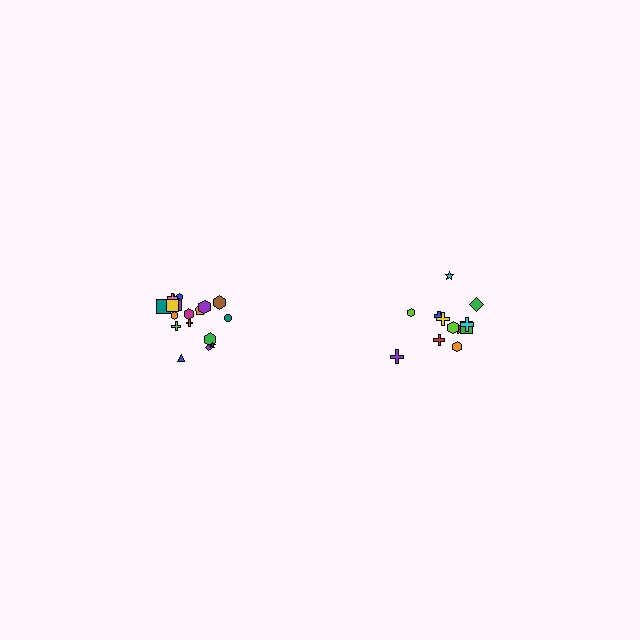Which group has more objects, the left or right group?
The left group.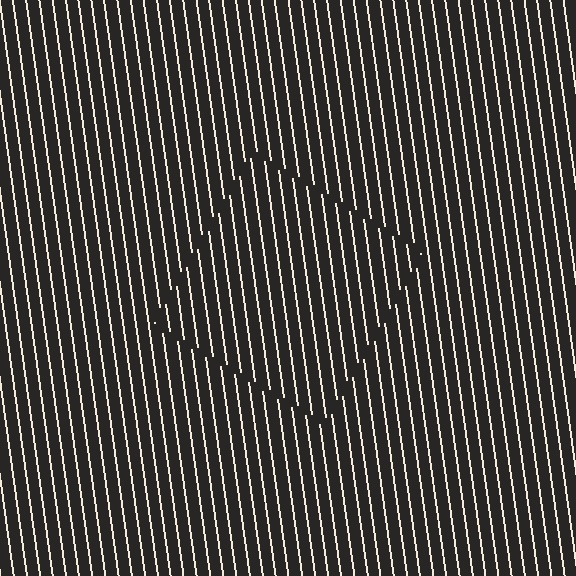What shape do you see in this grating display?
An illusory square. The interior of the shape contains the same grating, shifted by half a period — the contour is defined by the phase discontinuity where line-ends from the inner and outer gratings abut.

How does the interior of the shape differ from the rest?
The interior of the shape contains the same grating, shifted by half a period — the contour is defined by the phase discontinuity where line-ends from the inner and outer gratings abut.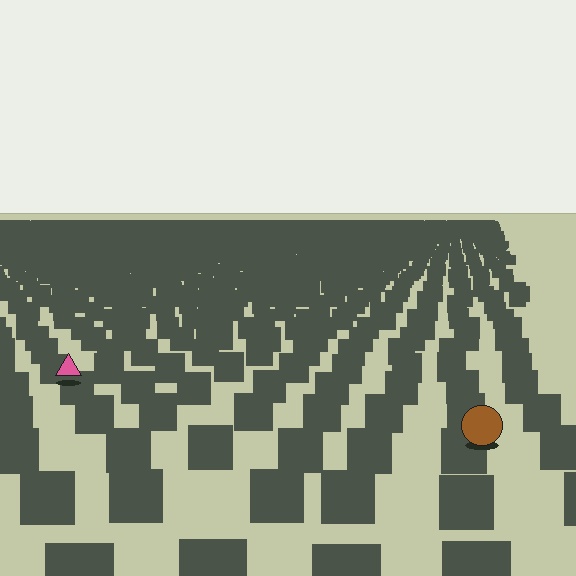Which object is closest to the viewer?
The brown circle is closest. The texture marks near it are larger and more spread out.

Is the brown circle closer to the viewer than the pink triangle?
Yes. The brown circle is closer — you can tell from the texture gradient: the ground texture is coarser near it.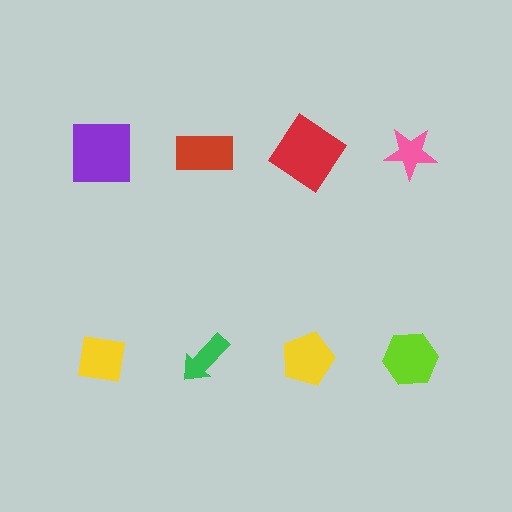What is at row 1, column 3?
A red diamond.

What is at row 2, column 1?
A yellow square.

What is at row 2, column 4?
A lime hexagon.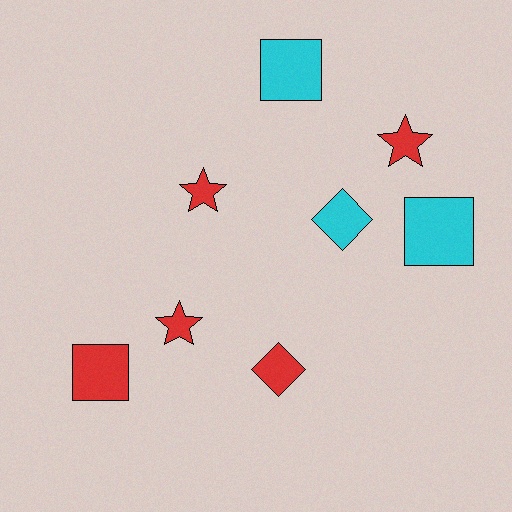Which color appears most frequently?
Red, with 5 objects.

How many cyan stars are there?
There are no cyan stars.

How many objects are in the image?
There are 8 objects.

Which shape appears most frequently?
Square, with 3 objects.